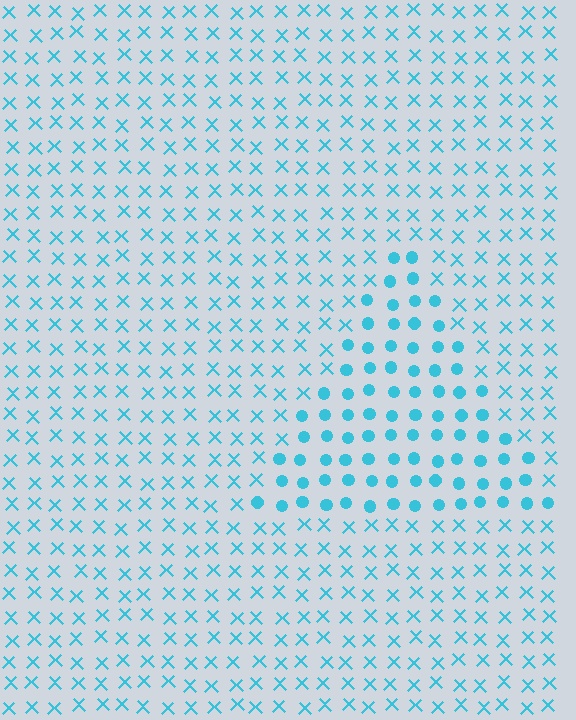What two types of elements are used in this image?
The image uses circles inside the triangle region and X marks outside it.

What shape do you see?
I see a triangle.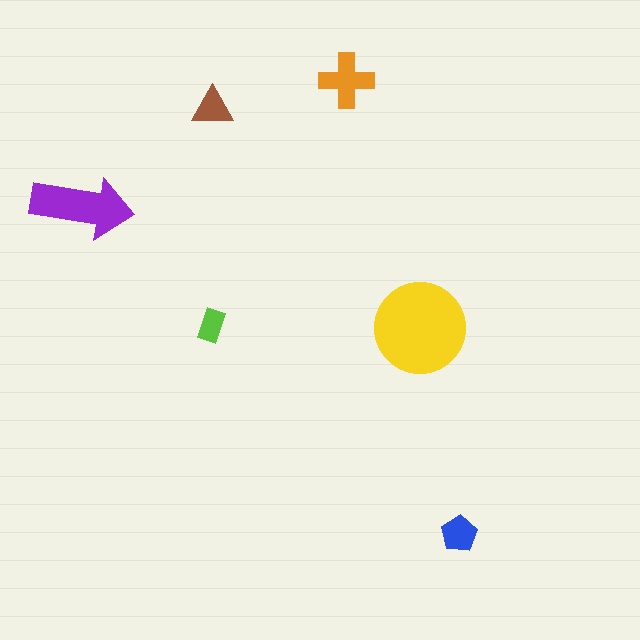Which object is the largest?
The yellow circle.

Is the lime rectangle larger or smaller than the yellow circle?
Smaller.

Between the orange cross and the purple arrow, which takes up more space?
The purple arrow.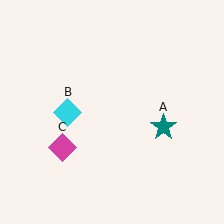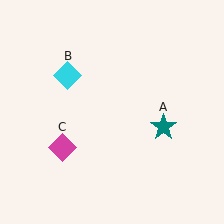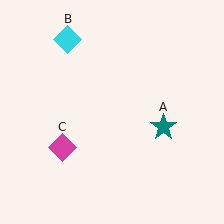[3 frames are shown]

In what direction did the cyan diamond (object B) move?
The cyan diamond (object B) moved up.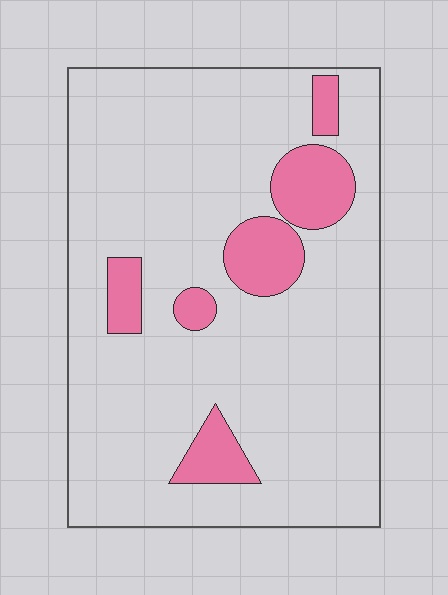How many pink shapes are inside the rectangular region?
6.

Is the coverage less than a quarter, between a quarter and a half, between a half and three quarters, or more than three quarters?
Less than a quarter.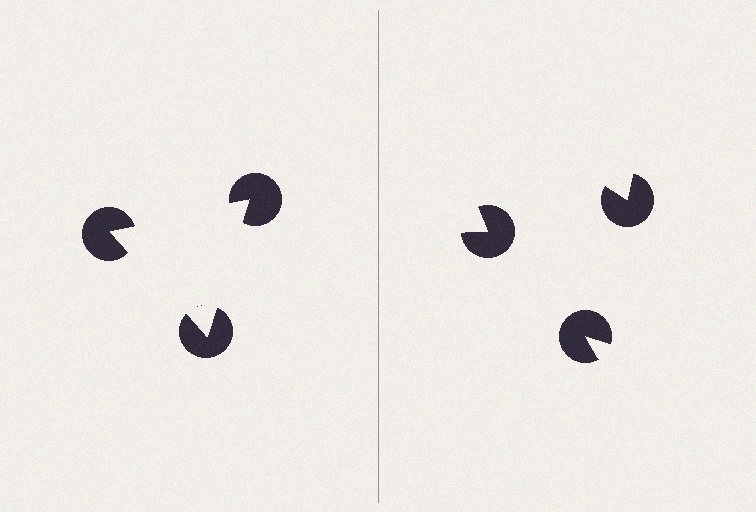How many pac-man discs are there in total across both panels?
6 — 3 on each side.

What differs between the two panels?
The pac-man discs are positioned identically on both sides; only the wedge orientations differ. On the left they align to a triangle; on the right they are misaligned.